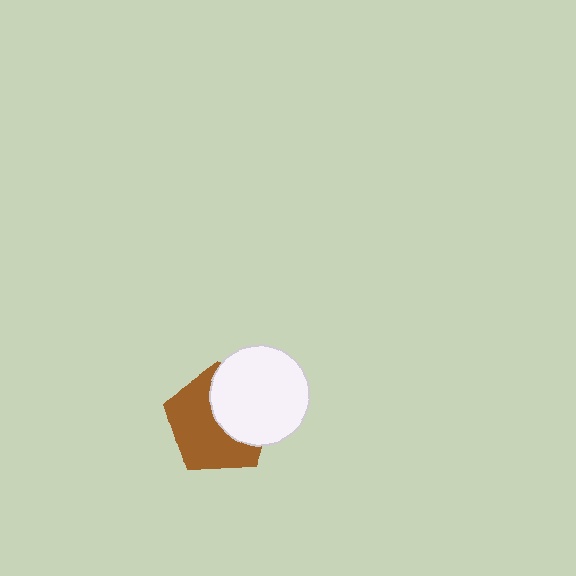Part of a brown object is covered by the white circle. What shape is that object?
It is a pentagon.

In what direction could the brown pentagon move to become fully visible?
The brown pentagon could move left. That would shift it out from behind the white circle entirely.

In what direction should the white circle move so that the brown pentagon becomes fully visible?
The white circle should move right. That is the shortest direction to clear the overlap and leave the brown pentagon fully visible.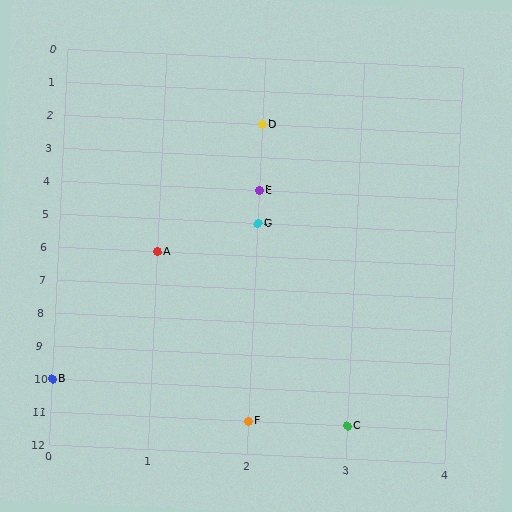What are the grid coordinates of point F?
Point F is at grid coordinates (2, 11).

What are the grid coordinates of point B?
Point B is at grid coordinates (0, 10).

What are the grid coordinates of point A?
Point A is at grid coordinates (1, 6).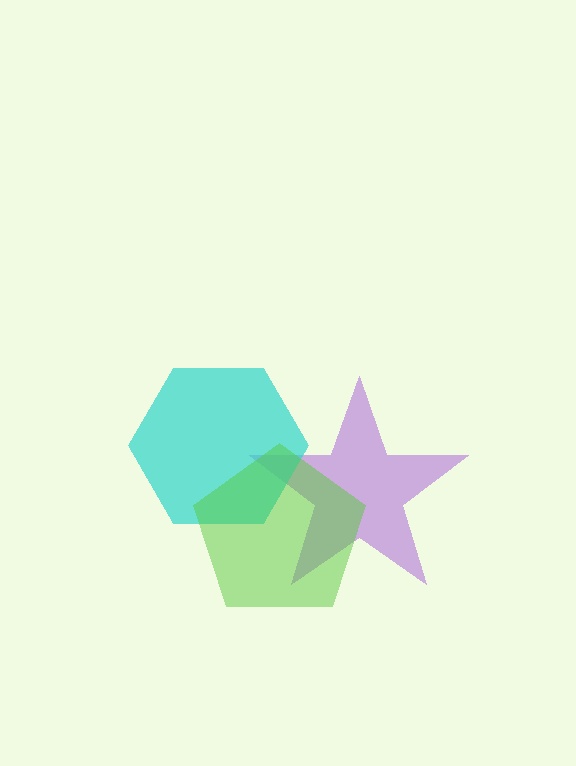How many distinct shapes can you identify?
There are 3 distinct shapes: a purple star, a cyan hexagon, a lime pentagon.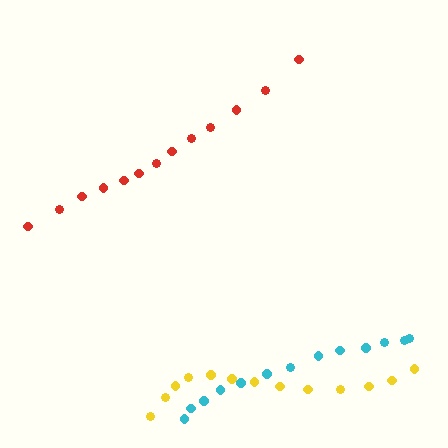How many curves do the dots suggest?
There are 3 distinct paths.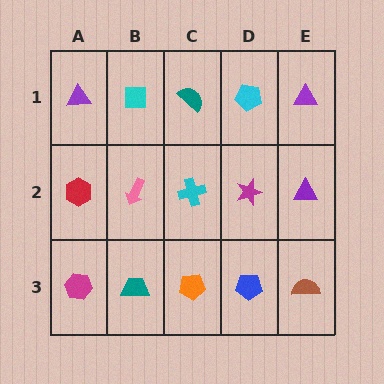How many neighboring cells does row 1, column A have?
2.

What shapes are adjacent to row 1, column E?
A purple triangle (row 2, column E), a cyan pentagon (row 1, column D).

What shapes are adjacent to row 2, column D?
A cyan pentagon (row 1, column D), a blue pentagon (row 3, column D), a cyan cross (row 2, column C), a purple triangle (row 2, column E).